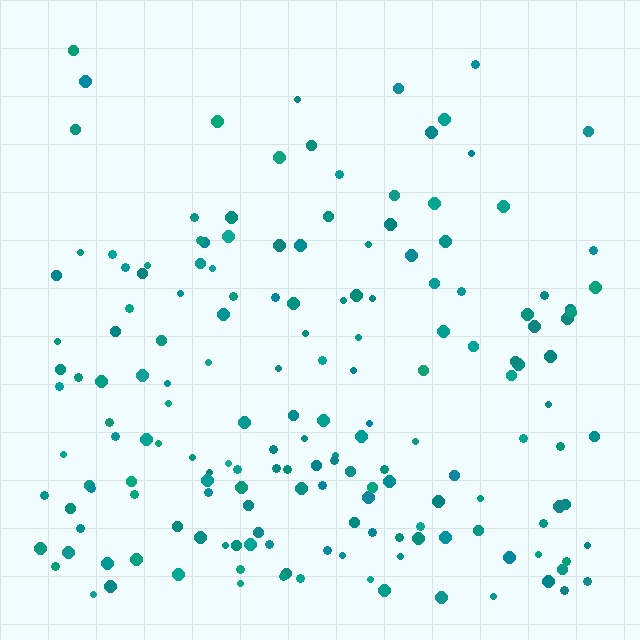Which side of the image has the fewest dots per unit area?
The top.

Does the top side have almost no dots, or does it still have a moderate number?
Still a moderate number, just noticeably fewer than the bottom.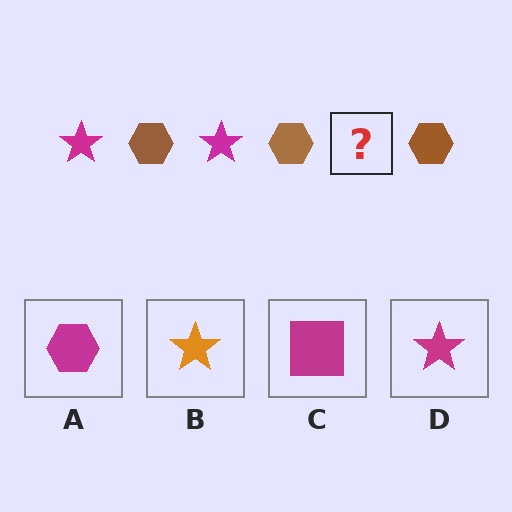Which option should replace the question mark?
Option D.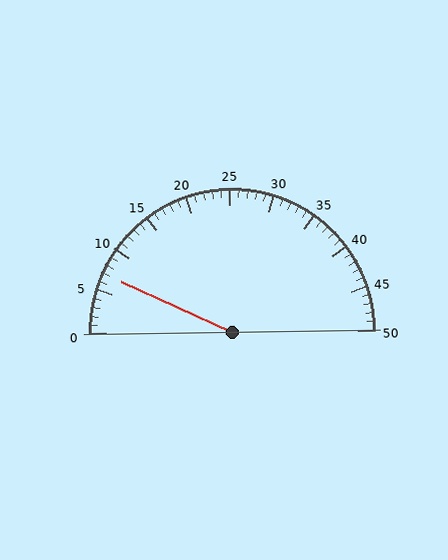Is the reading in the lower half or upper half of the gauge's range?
The reading is in the lower half of the range (0 to 50).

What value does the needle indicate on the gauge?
The needle indicates approximately 7.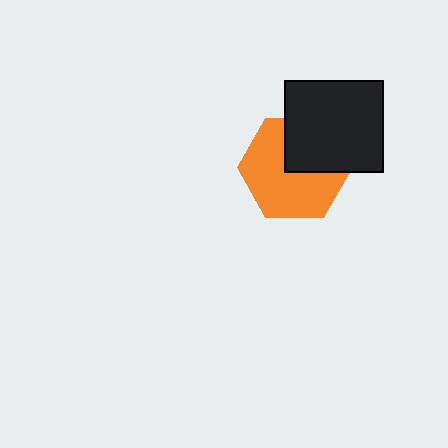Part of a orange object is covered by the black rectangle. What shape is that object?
It is a hexagon.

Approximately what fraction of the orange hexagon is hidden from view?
Roughly 36% of the orange hexagon is hidden behind the black rectangle.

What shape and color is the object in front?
The object in front is a black rectangle.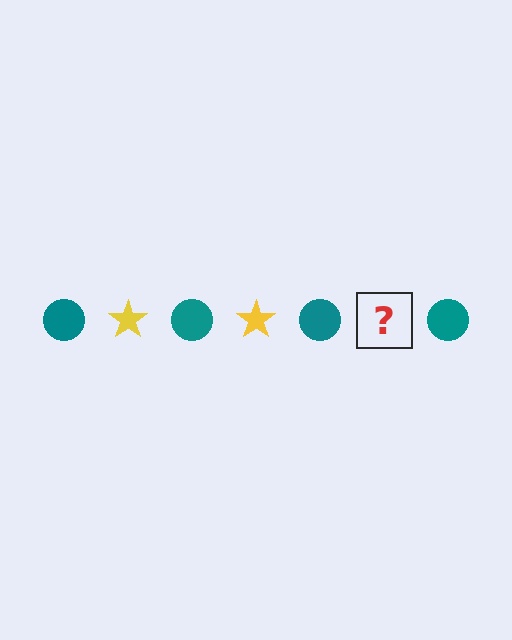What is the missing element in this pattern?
The missing element is a yellow star.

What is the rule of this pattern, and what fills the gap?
The rule is that the pattern alternates between teal circle and yellow star. The gap should be filled with a yellow star.